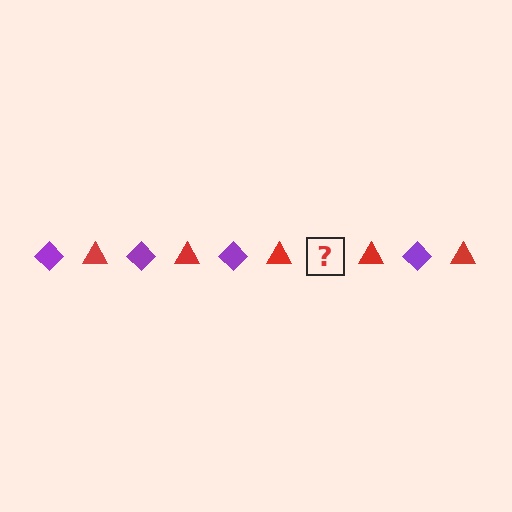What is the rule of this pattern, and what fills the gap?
The rule is that the pattern alternates between purple diamond and red triangle. The gap should be filled with a purple diamond.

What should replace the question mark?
The question mark should be replaced with a purple diamond.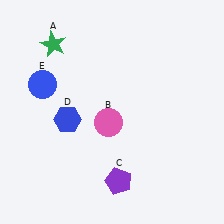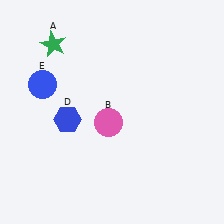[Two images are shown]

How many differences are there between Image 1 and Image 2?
There is 1 difference between the two images.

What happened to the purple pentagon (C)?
The purple pentagon (C) was removed in Image 2. It was in the bottom-right area of Image 1.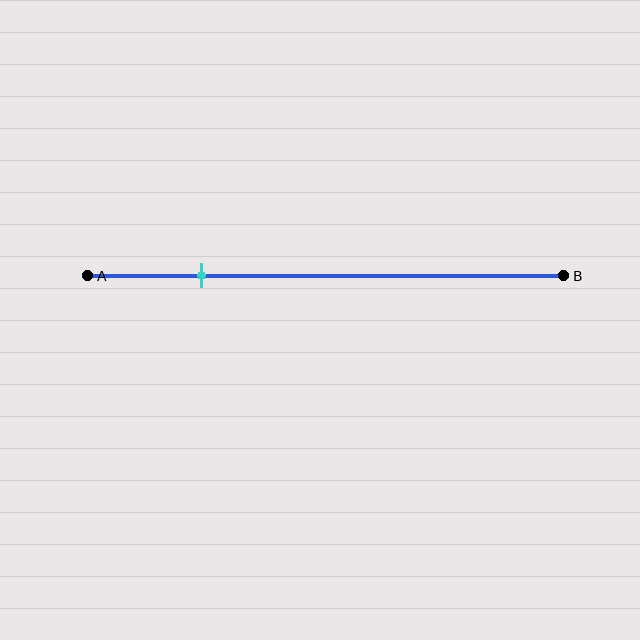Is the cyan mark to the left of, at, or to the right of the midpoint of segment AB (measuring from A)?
The cyan mark is to the left of the midpoint of segment AB.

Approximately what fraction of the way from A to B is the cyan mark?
The cyan mark is approximately 25% of the way from A to B.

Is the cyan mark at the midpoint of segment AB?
No, the mark is at about 25% from A, not at the 50% midpoint.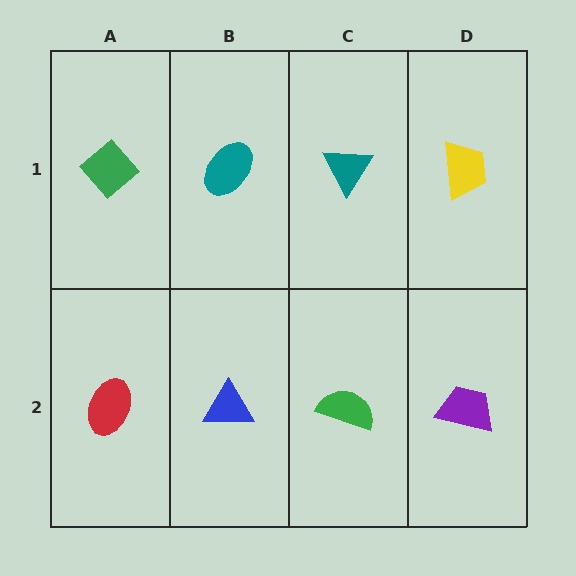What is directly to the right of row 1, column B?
A teal triangle.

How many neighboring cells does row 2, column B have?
3.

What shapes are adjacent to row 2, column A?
A green diamond (row 1, column A), a blue triangle (row 2, column B).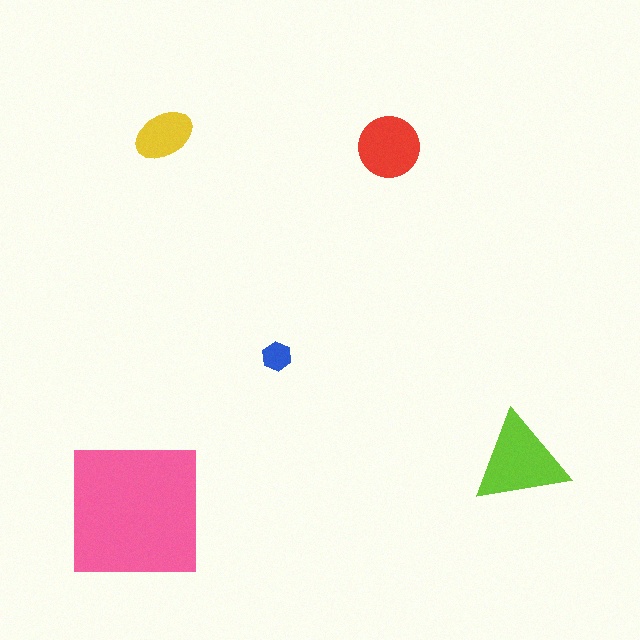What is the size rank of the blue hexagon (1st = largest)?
5th.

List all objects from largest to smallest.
The pink square, the lime triangle, the red circle, the yellow ellipse, the blue hexagon.